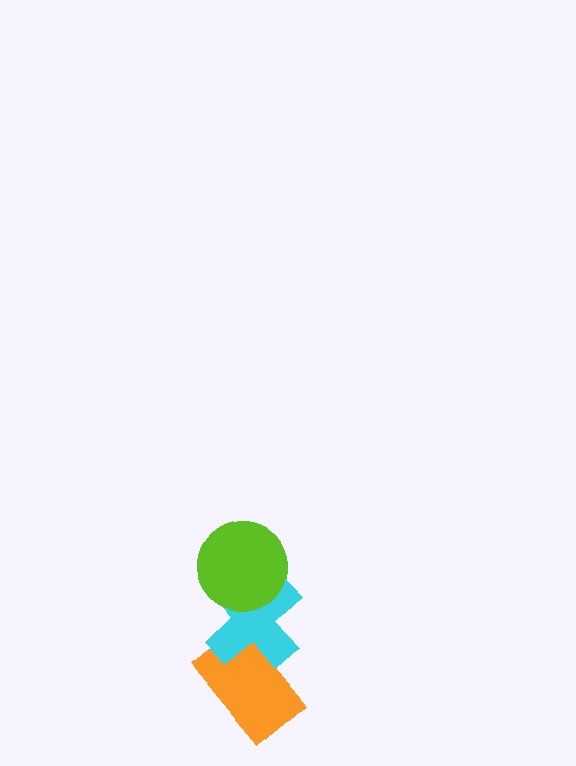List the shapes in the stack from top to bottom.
From top to bottom: the lime circle, the cyan cross, the orange rectangle.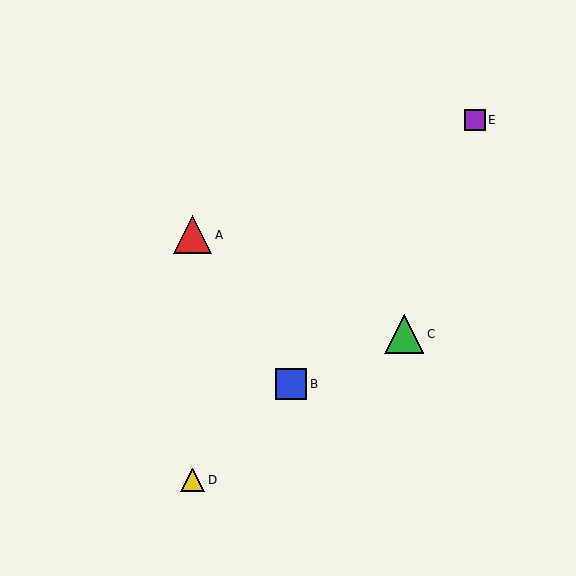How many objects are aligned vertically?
2 objects (A, D) are aligned vertically.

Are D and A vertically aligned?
Yes, both are at x≈193.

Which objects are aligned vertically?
Objects A, D are aligned vertically.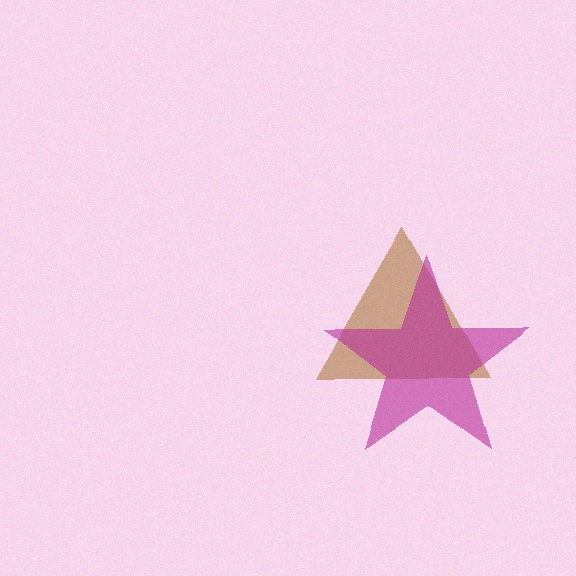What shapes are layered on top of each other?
The layered shapes are: a brown triangle, a magenta star.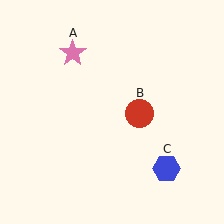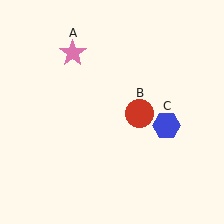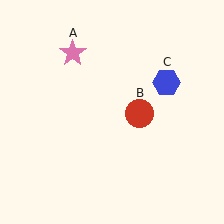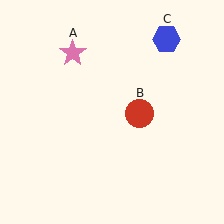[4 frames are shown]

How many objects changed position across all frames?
1 object changed position: blue hexagon (object C).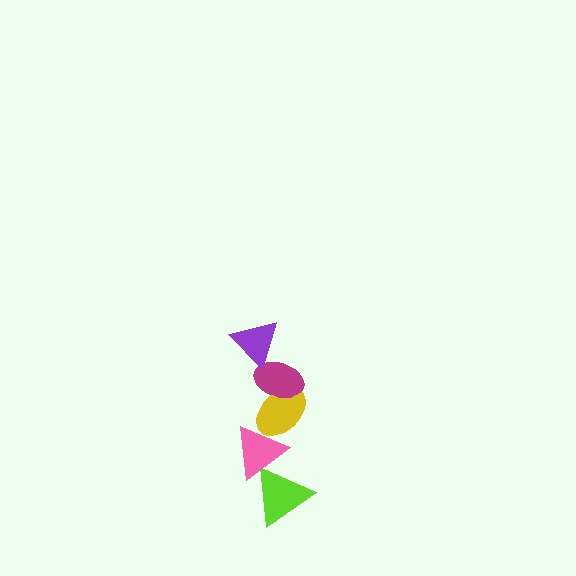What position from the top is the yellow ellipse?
The yellow ellipse is 3rd from the top.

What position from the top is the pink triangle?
The pink triangle is 4th from the top.